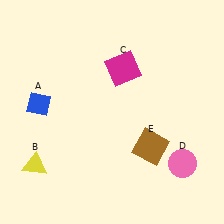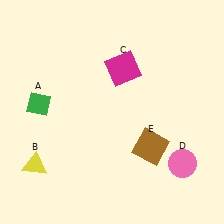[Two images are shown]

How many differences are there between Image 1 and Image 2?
There is 1 difference between the two images.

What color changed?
The diamond (A) changed from blue in Image 1 to green in Image 2.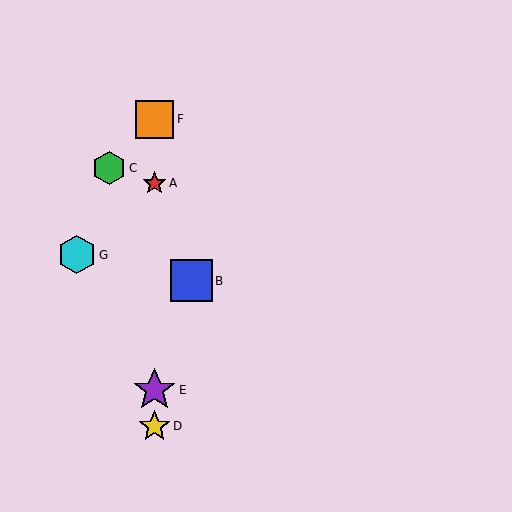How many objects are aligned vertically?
4 objects (A, D, E, F) are aligned vertically.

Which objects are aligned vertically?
Objects A, D, E, F are aligned vertically.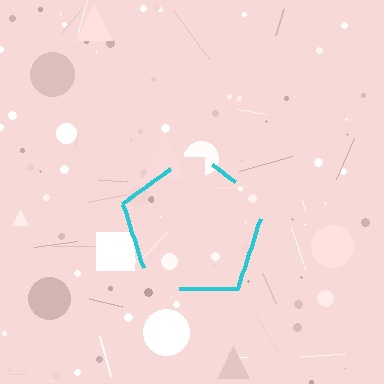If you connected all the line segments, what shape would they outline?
They would outline a pentagon.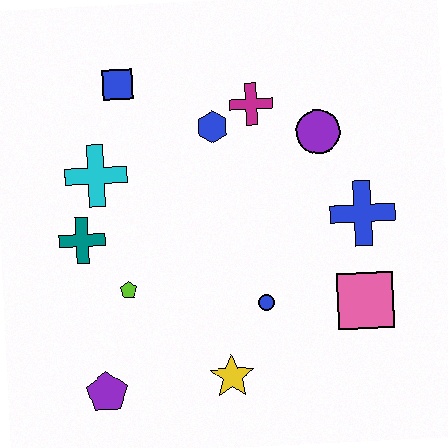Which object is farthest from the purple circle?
The purple pentagon is farthest from the purple circle.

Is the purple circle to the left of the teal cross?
No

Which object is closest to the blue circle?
The yellow star is closest to the blue circle.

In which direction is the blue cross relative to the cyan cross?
The blue cross is to the right of the cyan cross.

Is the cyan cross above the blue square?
No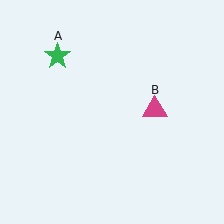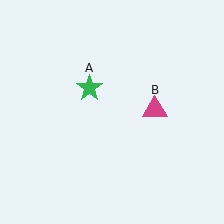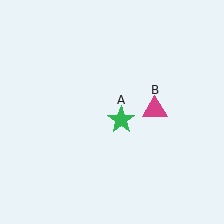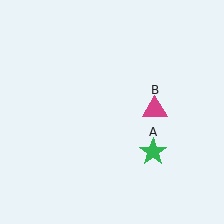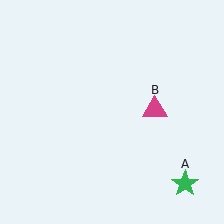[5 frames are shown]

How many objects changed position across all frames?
1 object changed position: green star (object A).